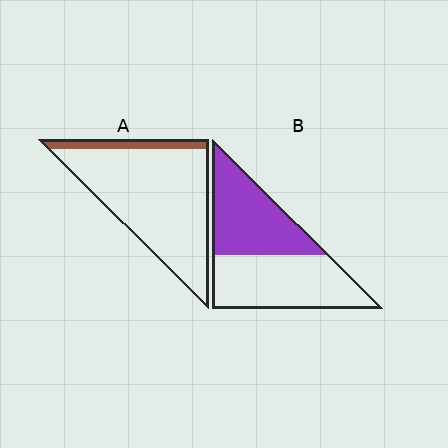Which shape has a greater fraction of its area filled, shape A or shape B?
Shape B.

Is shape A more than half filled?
No.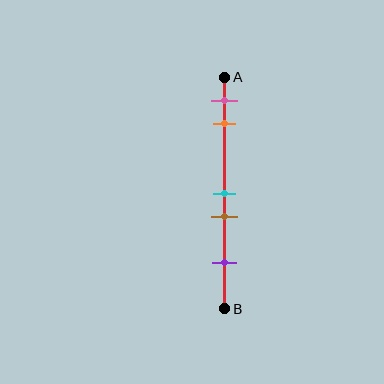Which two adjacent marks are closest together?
The cyan and brown marks are the closest adjacent pair.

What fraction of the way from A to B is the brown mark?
The brown mark is approximately 60% (0.6) of the way from A to B.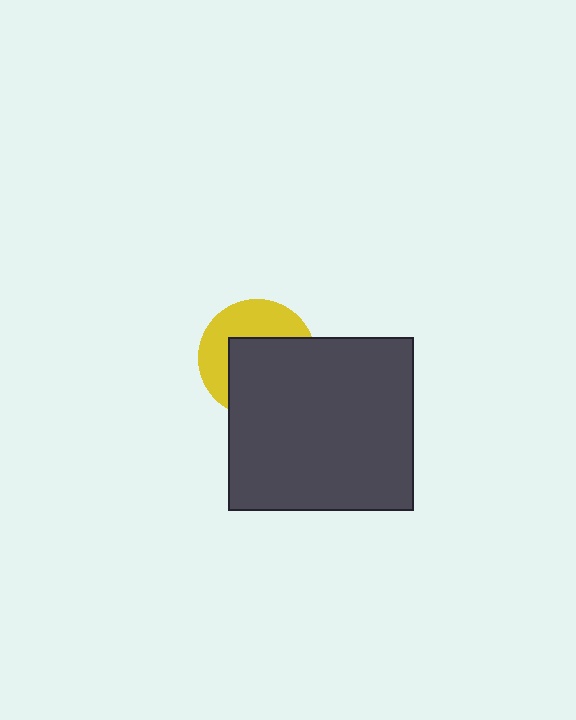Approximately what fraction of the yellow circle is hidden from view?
Roughly 57% of the yellow circle is hidden behind the dark gray rectangle.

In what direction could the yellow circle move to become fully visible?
The yellow circle could move toward the upper-left. That would shift it out from behind the dark gray rectangle entirely.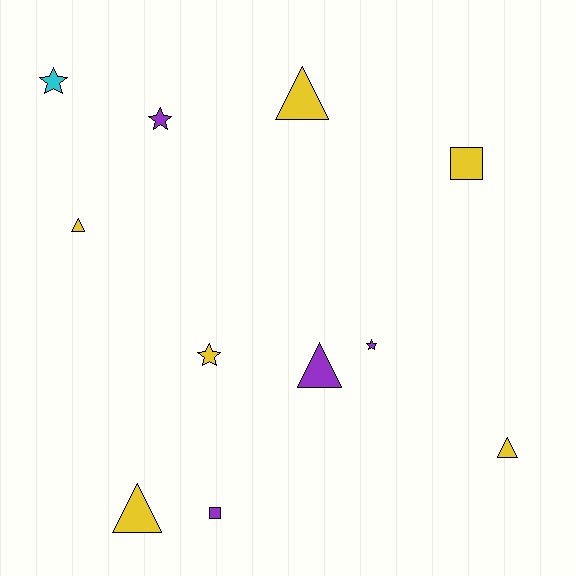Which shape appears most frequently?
Triangle, with 5 objects.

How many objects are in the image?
There are 11 objects.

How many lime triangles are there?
There are no lime triangles.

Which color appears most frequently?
Yellow, with 6 objects.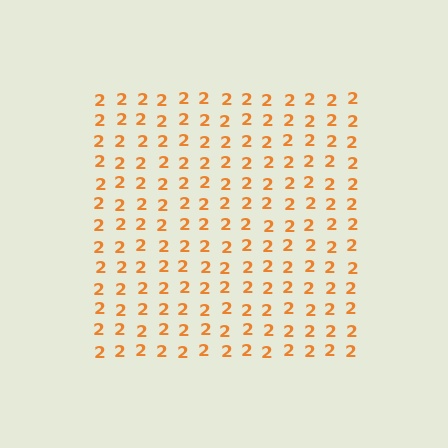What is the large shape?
The large shape is a square.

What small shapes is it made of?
It is made of small digit 2's.